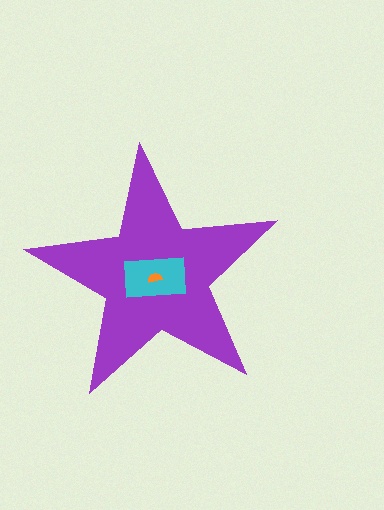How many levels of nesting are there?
3.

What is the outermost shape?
The purple star.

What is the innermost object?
The orange semicircle.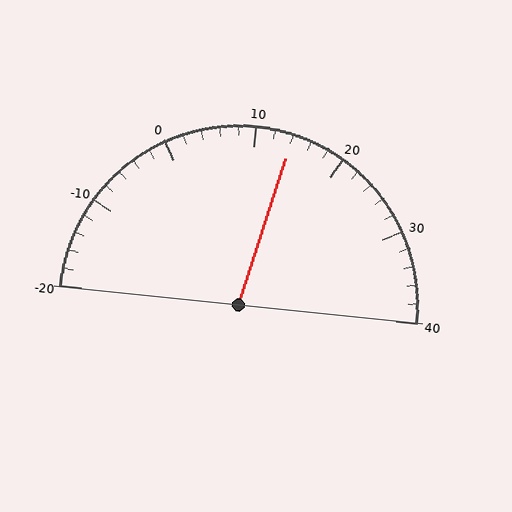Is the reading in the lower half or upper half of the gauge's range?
The reading is in the upper half of the range (-20 to 40).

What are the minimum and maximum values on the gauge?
The gauge ranges from -20 to 40.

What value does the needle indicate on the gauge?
The needle indicates approximately 14.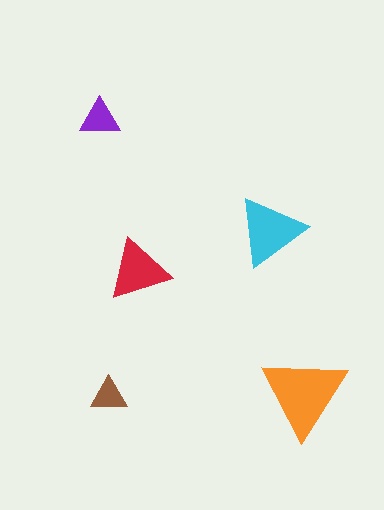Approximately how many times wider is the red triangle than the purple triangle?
About 1.5 times wider.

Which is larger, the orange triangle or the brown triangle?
The orange one.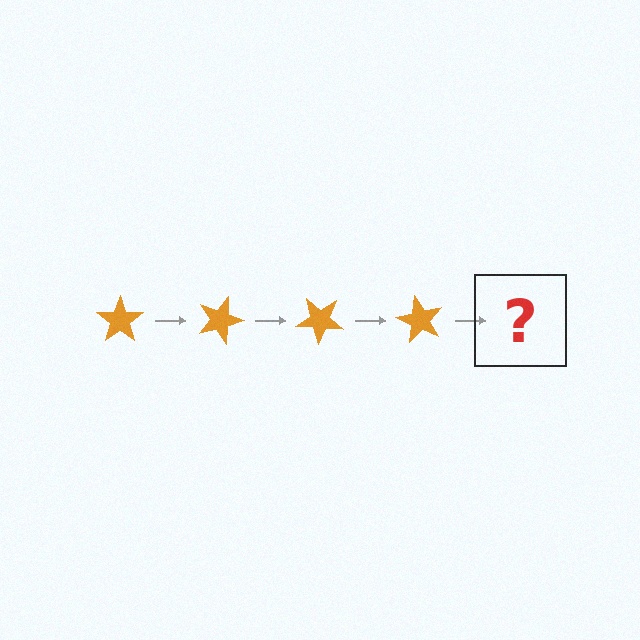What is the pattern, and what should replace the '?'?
The pattern is that the star rotates 20 degrees each step. The '?' should be an orange star rotated 80 degrees.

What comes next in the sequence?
The next element should be an orange star rotated 80 degrees.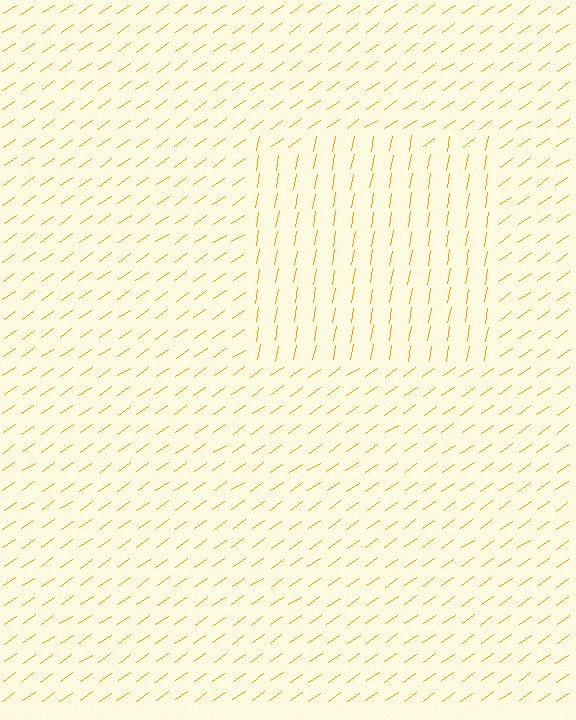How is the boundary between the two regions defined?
The boundary is defined purely by a change in line orientation (approximately 45 degrees difference). All lines are the same color and thickness.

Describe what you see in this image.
The image is filled with small orange line segments. A rectangle region in the image has lines oriented differently from the surrounding lines, creating a visible texture boundary.